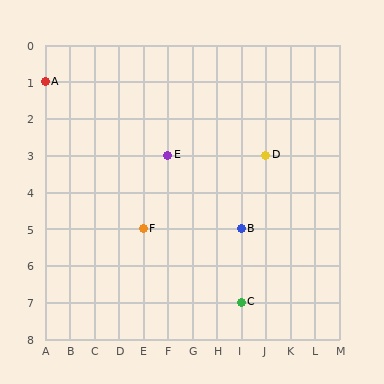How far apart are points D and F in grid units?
Points D and F are 5 columns and 2 rows apart (about 5.4 grid units diagonally).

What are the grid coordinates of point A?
Point A is at grid coordinates (A, 1).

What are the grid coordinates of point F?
Point F is at grid coordinates (E, 5).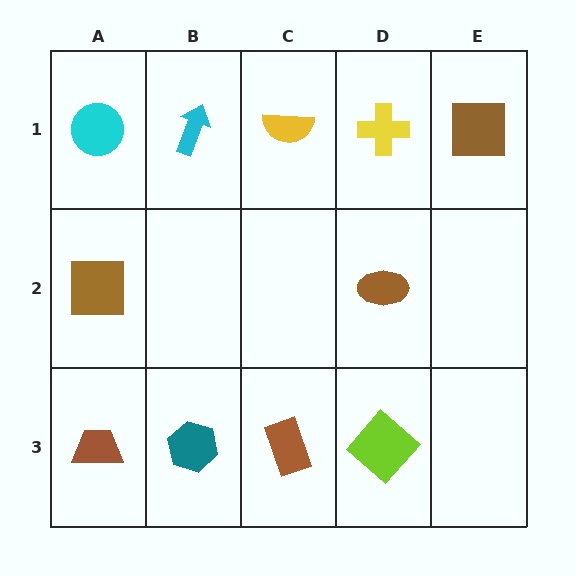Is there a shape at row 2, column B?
No, that cell is empty.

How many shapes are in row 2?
2 shapes.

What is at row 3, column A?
A brown trapezoid.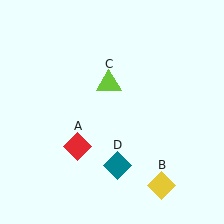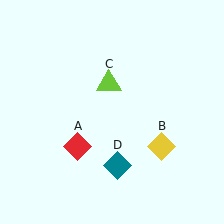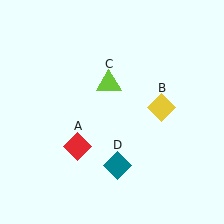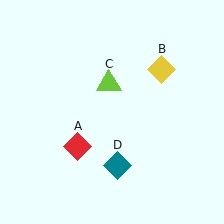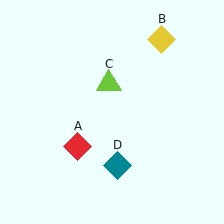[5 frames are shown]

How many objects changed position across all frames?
1 object changed position: yellow diamond (object B).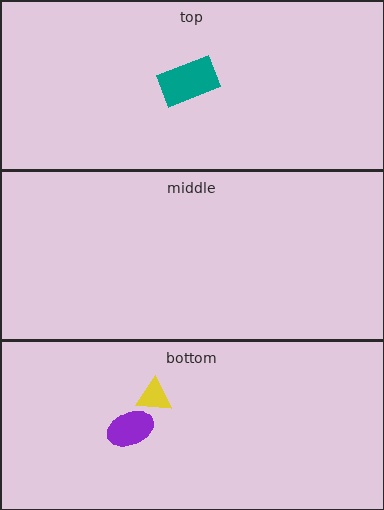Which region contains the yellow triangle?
The bottom region.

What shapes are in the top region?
The teal rectangle.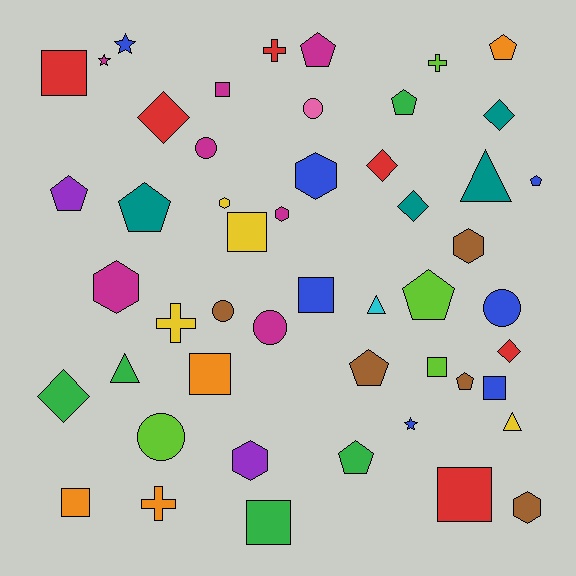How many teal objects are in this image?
There are 4 teal objects.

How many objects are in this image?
There are 50 objects.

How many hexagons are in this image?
There are 7 hexagons.